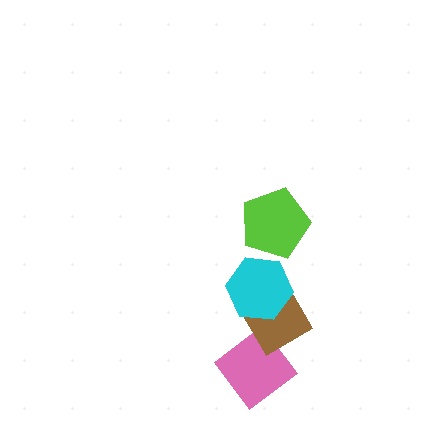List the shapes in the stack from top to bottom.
From top to bottom: the lime pentagon, the cyan hexagon, the brown diamond, the pink diamond.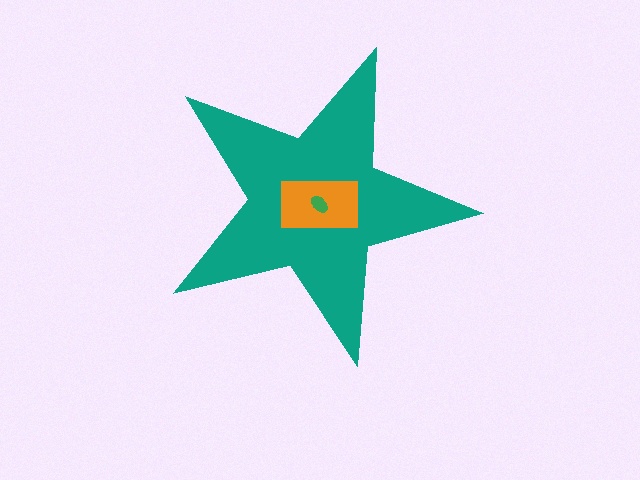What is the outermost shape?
The teal star.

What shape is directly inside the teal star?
The orange rectangle.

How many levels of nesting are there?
3.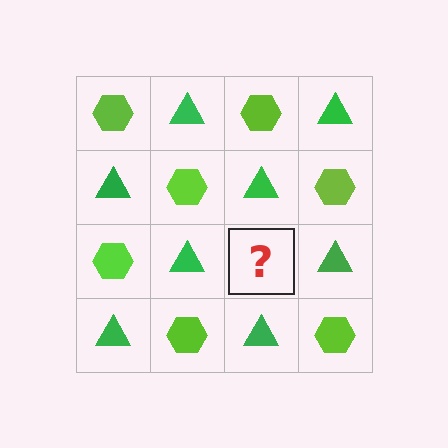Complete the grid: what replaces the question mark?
The question mark should be replaced with a lime hexagon.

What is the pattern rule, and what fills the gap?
The rule is that it alternates lime hexagon and green triangle in a checkerboard pattern. The gap should be filled with a lime hexagon.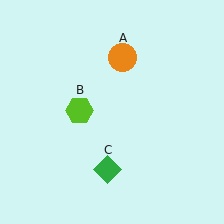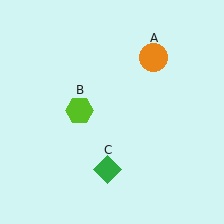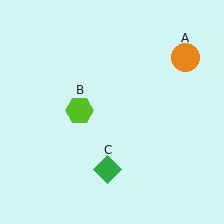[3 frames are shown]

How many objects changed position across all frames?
1 object changed position: orange circle (object A).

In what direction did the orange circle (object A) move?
The orange circle (object A) moved right.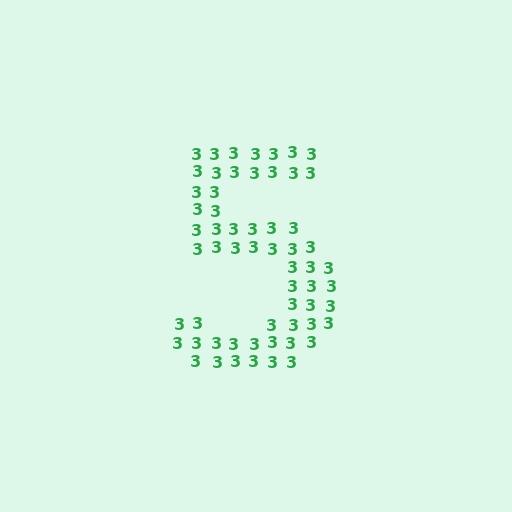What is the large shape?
The large shape is the digit 5.